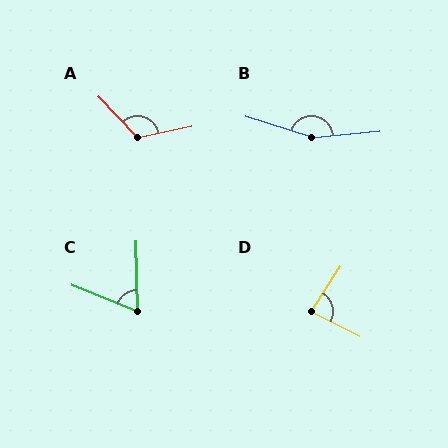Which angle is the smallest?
C, at approximately 66 degrees.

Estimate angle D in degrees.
Approximately 84 degrees.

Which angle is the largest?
B, at approximately 158 degrees.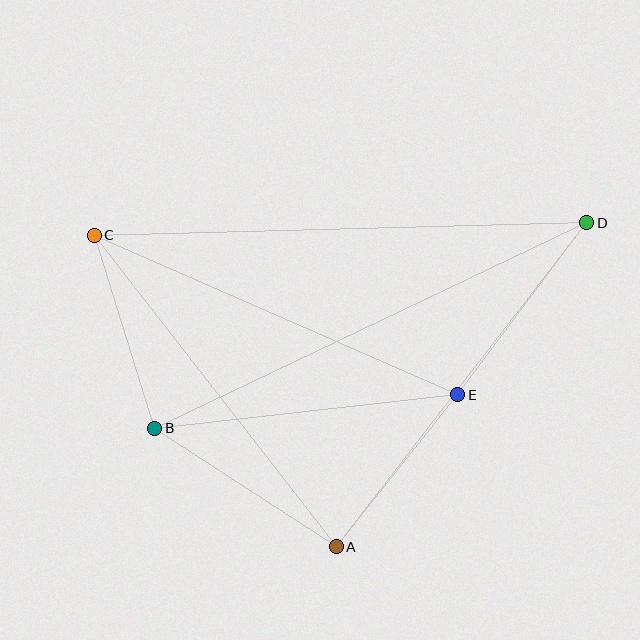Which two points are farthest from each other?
Points C and D are farthest from each other.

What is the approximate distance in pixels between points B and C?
The distance between B and C is approximately 202 pixels.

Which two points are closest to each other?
Points A and E are closest to each other.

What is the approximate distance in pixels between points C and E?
The distance between C and E is approximately 397 pixels.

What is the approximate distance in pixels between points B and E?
The distance between B and E is approximately 305 pixels.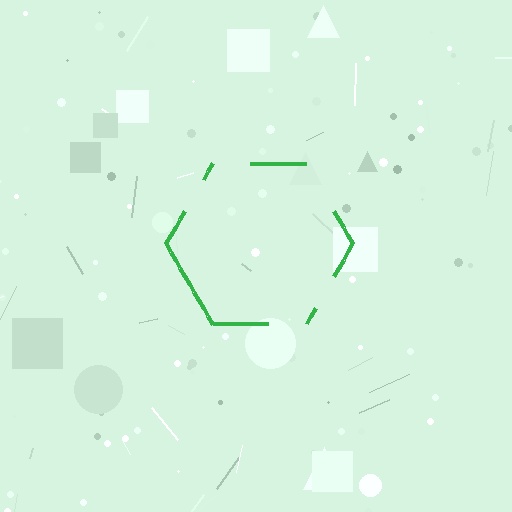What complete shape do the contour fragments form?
The contour fragments form a hexagon.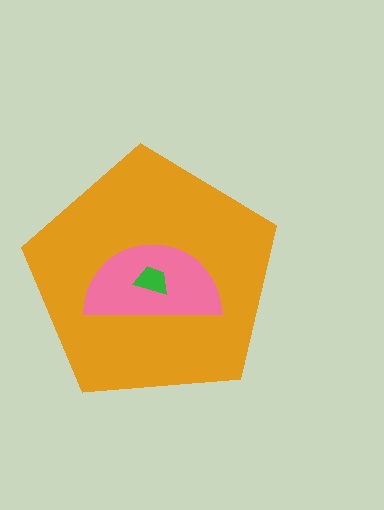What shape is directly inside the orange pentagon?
The pink semicircle.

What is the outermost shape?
The orange pentagon.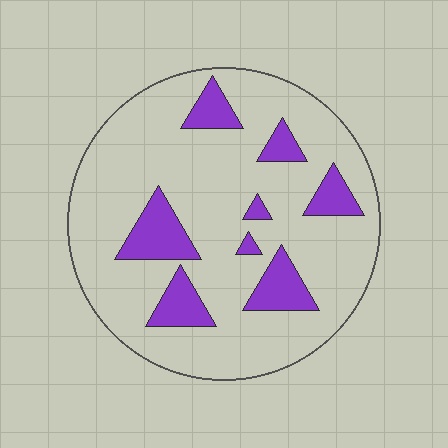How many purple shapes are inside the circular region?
8.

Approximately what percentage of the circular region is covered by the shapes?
Approximately 20%.